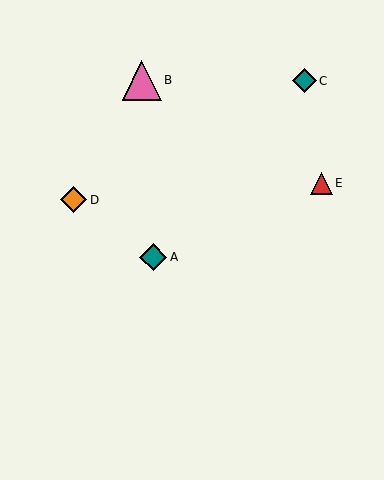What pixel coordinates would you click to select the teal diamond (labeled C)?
Click at (304, 81) to select the teal diamond C.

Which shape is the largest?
The pink triangle (labeled B) is the largest.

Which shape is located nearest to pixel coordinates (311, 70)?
The teal diamond (labeled C) at (304, 81) is nearest to that location.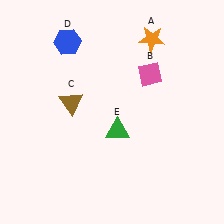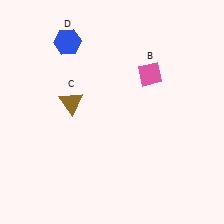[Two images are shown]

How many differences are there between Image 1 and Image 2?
There are 2 differences between the two images.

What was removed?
The orange star (A), the green triangle (E) were removed in Image 2.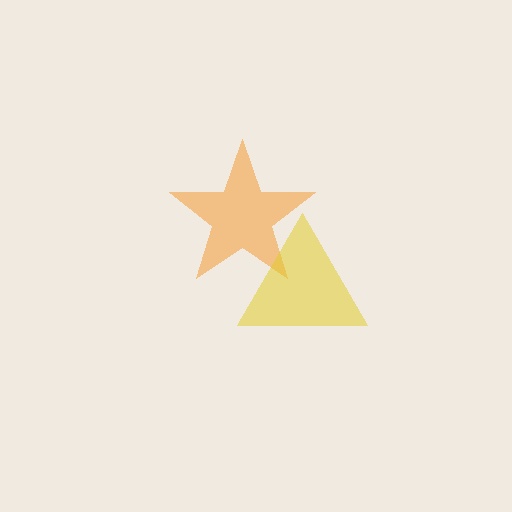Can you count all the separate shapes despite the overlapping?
Yes, there are 2 separate shapes.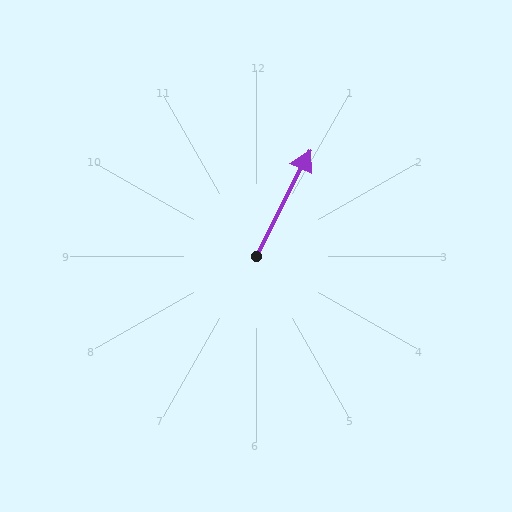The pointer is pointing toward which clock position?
Roughly 1 o'clock.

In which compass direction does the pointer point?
Northeast.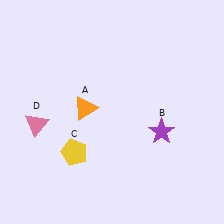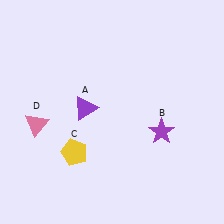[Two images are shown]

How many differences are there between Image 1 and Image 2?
There is 1 difference between the two images.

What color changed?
The triangle (A) changed from orange in Image 1 to purple in Image 2.